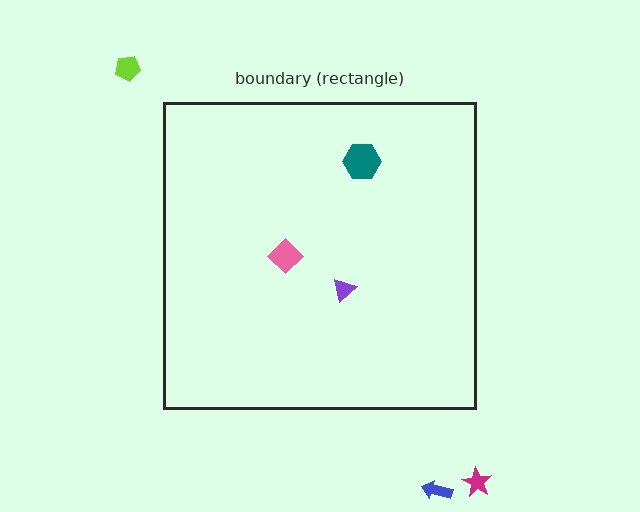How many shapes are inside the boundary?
3 inside, 3 outside.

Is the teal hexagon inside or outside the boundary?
Inside.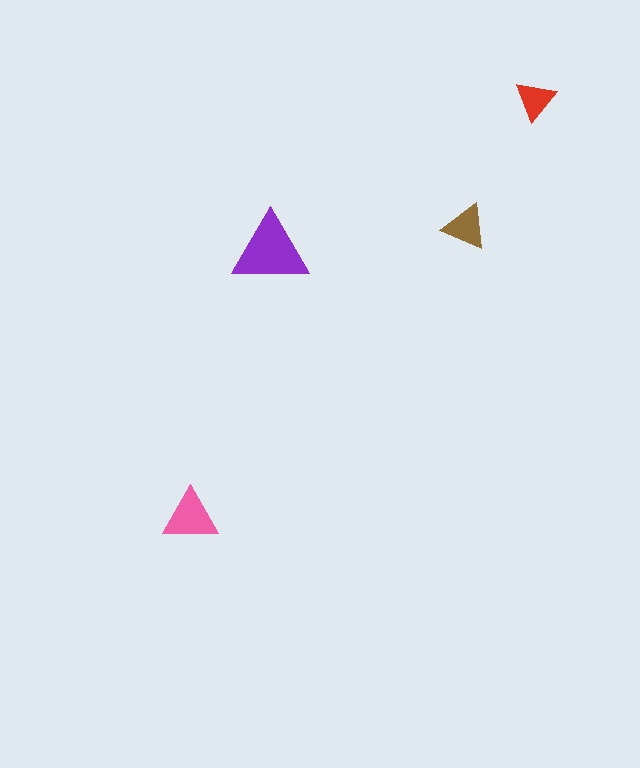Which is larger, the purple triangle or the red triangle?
The purple one.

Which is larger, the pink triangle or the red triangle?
The pink one.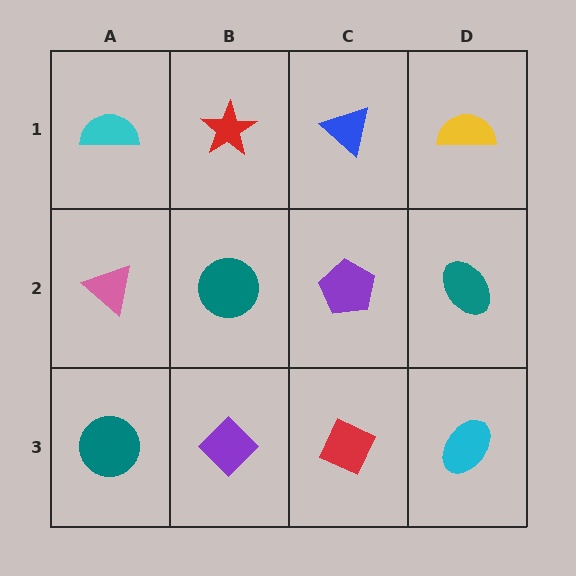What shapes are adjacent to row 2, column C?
A blue triangle (row 1, column C), a red diamond (row 3, column C), a teal circle (row 2, column B), a teal ellipse (row 2, column D).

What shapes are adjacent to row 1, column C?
A purple pentagon (row 2, column C), a red star (row 1, column B), a yellow semicircle (row 1, column D).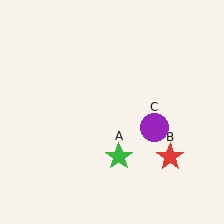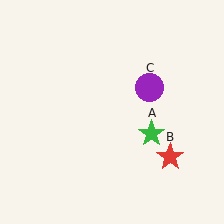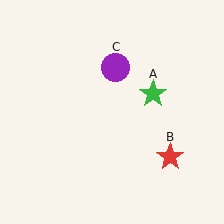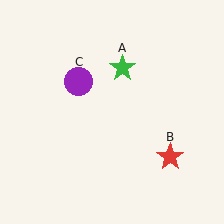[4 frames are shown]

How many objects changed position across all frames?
2 objects changed position: green star (object A), purple circle (object C).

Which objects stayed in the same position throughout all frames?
Red star (object B) remained stationary.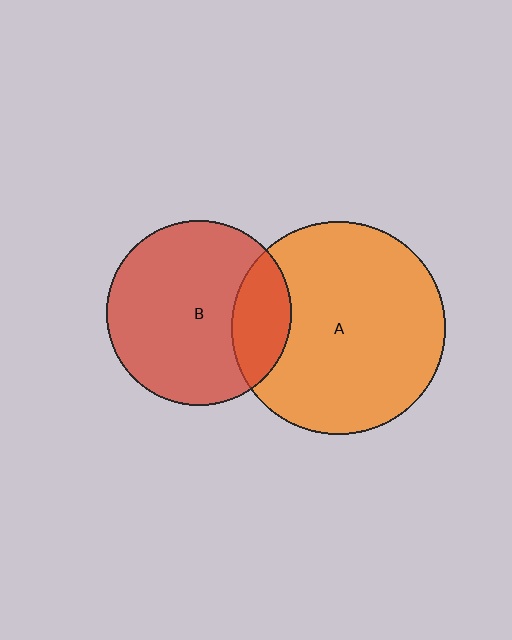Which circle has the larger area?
Circle A (orange).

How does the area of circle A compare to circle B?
Approximately 1.3 times.